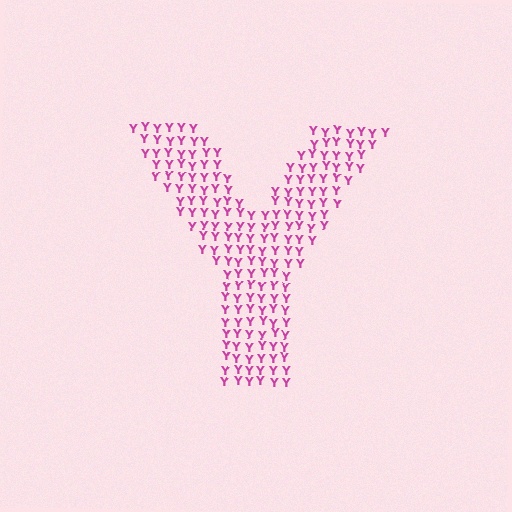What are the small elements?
The small elements are letter Y's.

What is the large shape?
The large shape is the letter Y.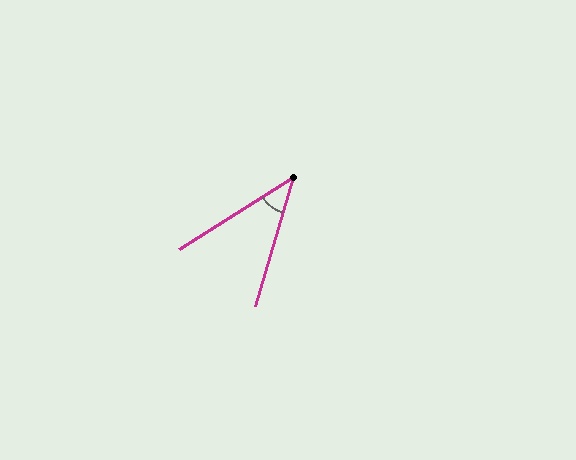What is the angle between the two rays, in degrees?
Approximately 41 degrees.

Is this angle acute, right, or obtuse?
It is acute.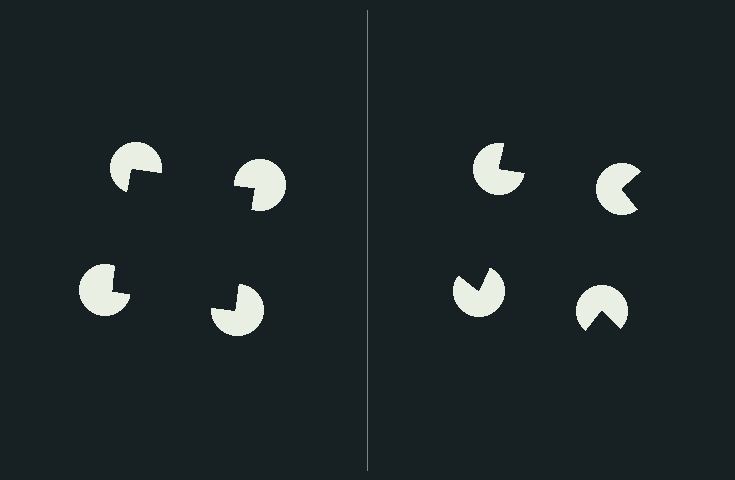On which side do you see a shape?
An illusory square appears on the left side. On the right side the wedge cuts are rotated, so no coherent shape forms.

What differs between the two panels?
The pac-man discs are positioned identically on both sides; only the wedge orientations differ. On the left they align to a square; on the right they are misaligned.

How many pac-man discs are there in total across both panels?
8 — 4 on each side.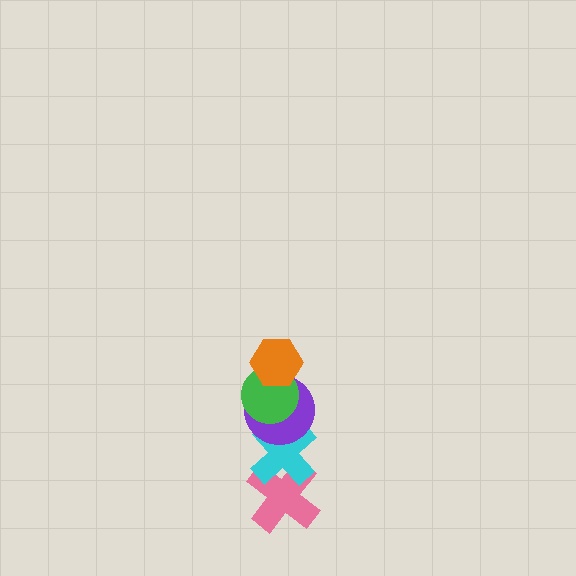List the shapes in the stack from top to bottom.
From top to bottom: the orange hexagon, the green circle, the purple circle, the cyan cross, the pink cross.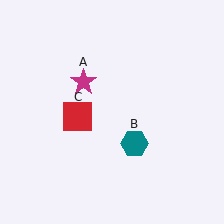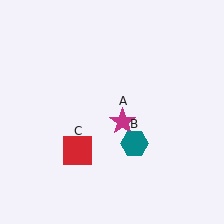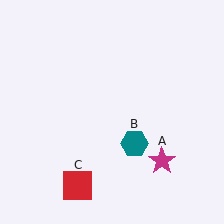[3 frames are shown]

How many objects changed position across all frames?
2 objects changed position: magenta star (object A), red square (object C).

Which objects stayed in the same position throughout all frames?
Teal hexagon (object B) remained stationary.